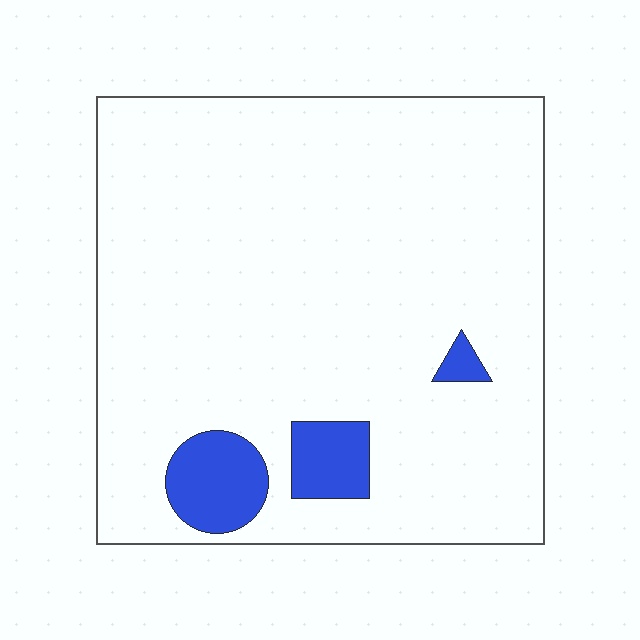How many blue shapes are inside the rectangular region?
3.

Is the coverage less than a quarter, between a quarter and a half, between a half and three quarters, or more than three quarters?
Less than a quarter.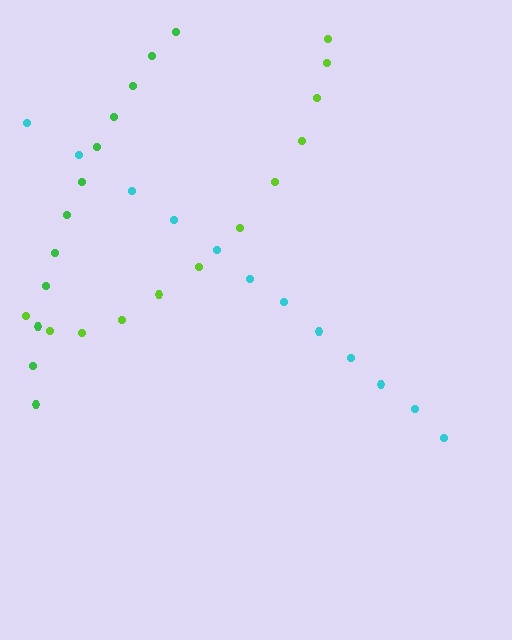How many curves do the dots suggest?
There are 3 distinct paths.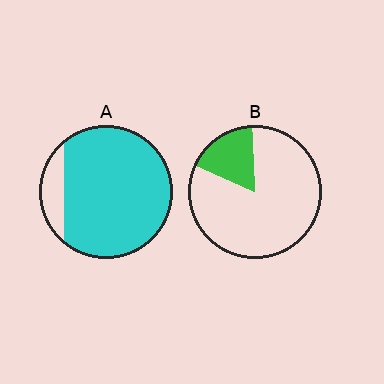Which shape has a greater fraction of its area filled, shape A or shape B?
Shape A.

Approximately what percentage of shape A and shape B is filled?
A is approximately 85% and B is approximately 20%.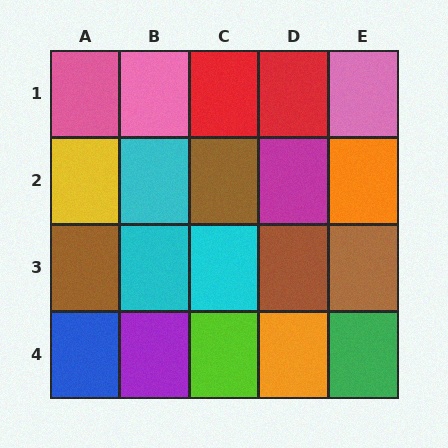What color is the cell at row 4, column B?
Purple.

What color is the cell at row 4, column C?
Lime.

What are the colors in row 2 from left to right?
Yellow, cyan, brown, magenta, orange.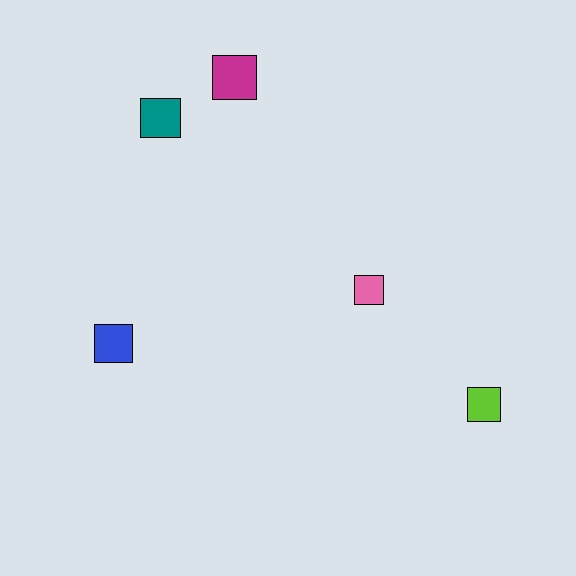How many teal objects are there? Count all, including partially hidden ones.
There is 1 teal object.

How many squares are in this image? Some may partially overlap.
There are 5 squares.